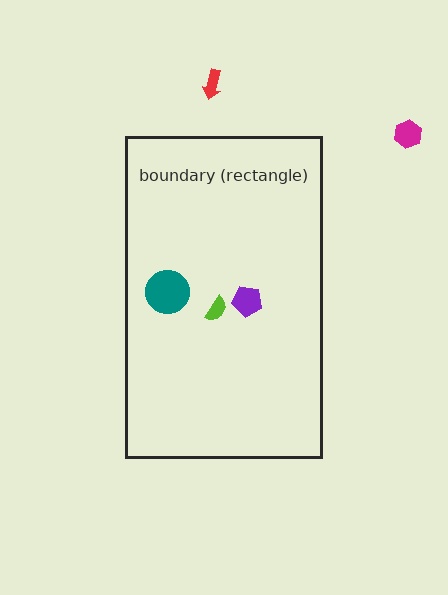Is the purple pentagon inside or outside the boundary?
Inside.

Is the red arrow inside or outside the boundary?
Outside.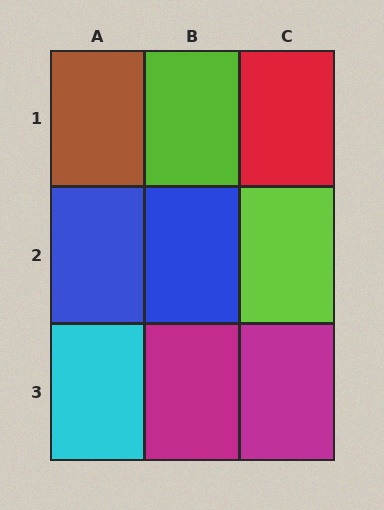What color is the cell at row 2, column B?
Blue.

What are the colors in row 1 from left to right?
Brown, lime, red.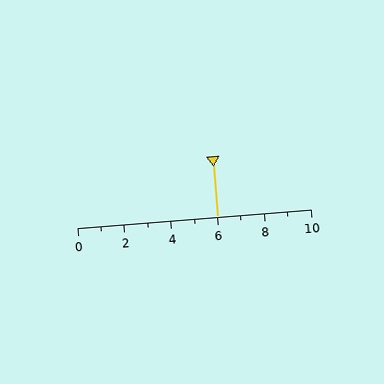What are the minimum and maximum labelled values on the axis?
The axis runs from 0 to 10.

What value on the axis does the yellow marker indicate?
The marker indicates approximately 6.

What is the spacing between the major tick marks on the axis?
The major ticks are spaced 2 apart.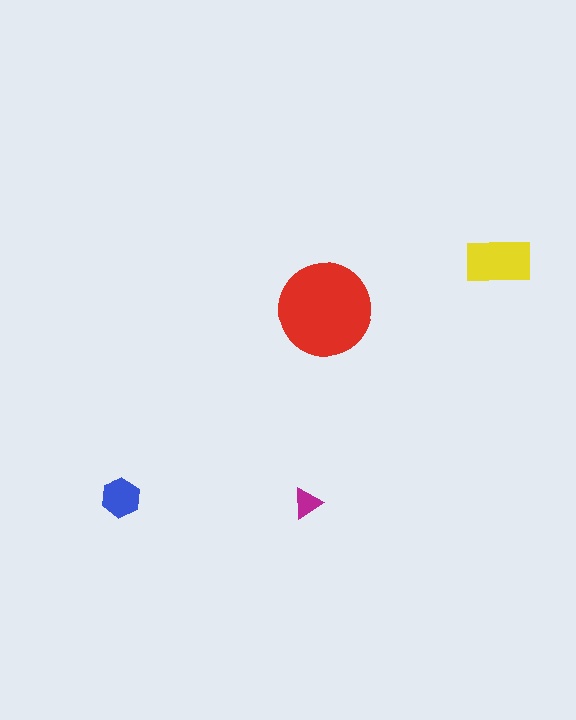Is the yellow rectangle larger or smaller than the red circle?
Smaller.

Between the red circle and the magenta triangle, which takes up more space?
The red circle.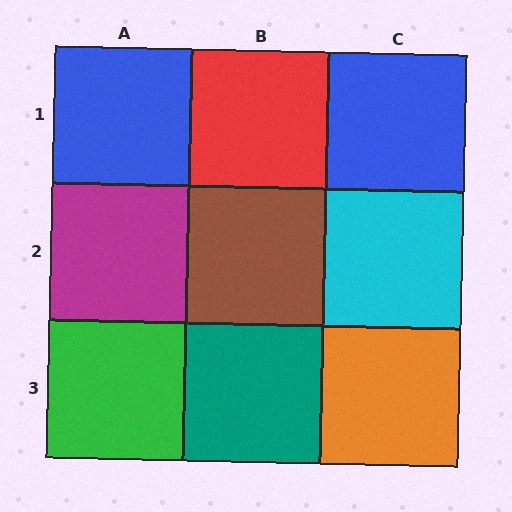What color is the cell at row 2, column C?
Cyan.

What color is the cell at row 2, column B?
Brown.